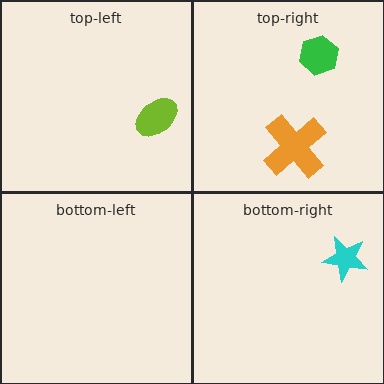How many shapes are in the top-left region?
1.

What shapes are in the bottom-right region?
The cyan star.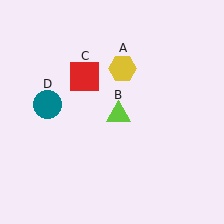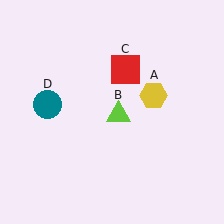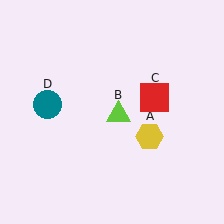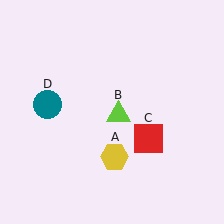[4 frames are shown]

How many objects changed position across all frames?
2 objects changed position: yellow hexagon (object A), red square (object C).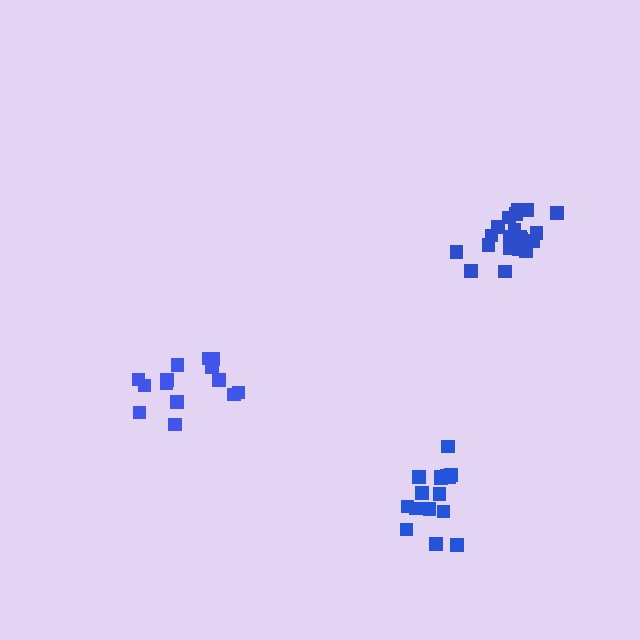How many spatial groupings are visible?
There are 3 spatial groupings.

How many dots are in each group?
Group 1: 20 dots, Group 2: 14 dots, Group 3: 16 dots (50 total).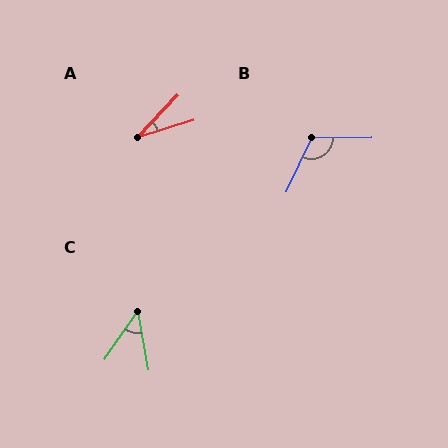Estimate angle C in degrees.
Approximately 45 degrees.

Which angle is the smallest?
A, at approximately 29 degrees.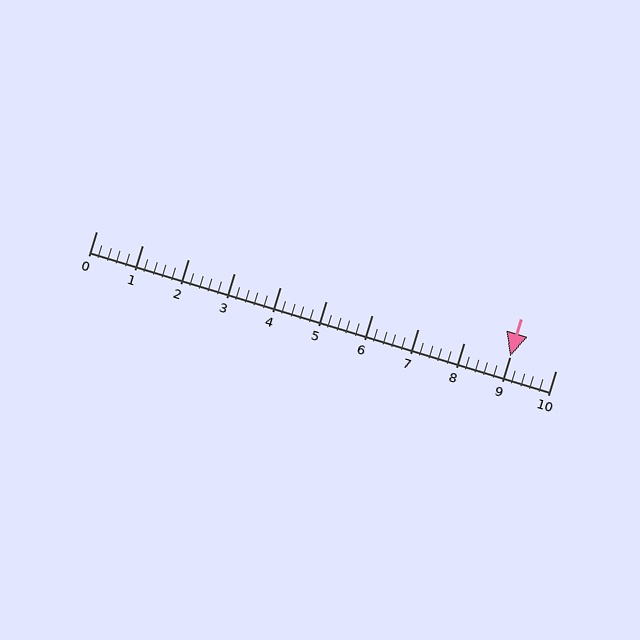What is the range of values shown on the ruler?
The ruler shows values from 0 to 10.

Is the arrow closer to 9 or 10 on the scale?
The arrow is closer to 9.